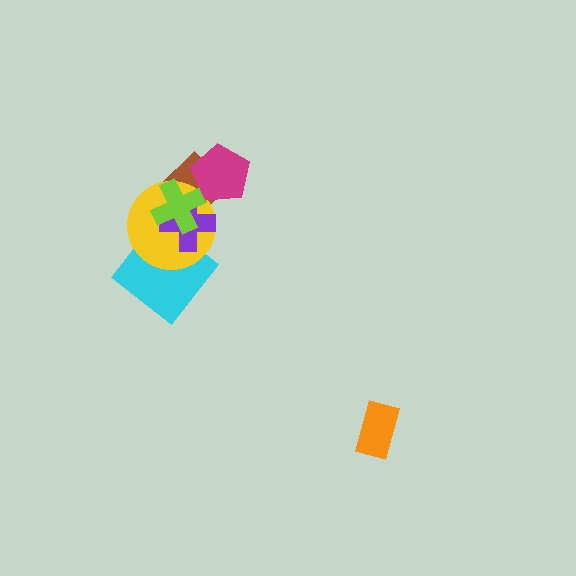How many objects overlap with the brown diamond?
4 objects overlap with the brown diamond.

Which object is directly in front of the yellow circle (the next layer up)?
The purple cross is directly in front of the yellow circle.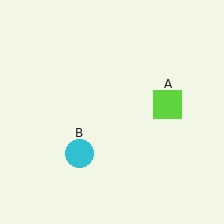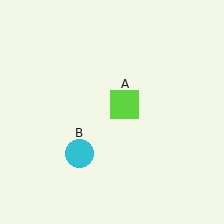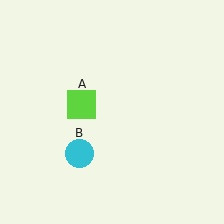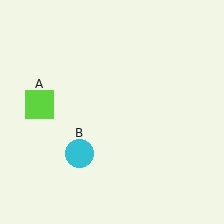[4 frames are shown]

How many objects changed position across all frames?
1 object changed position: lime square (object A).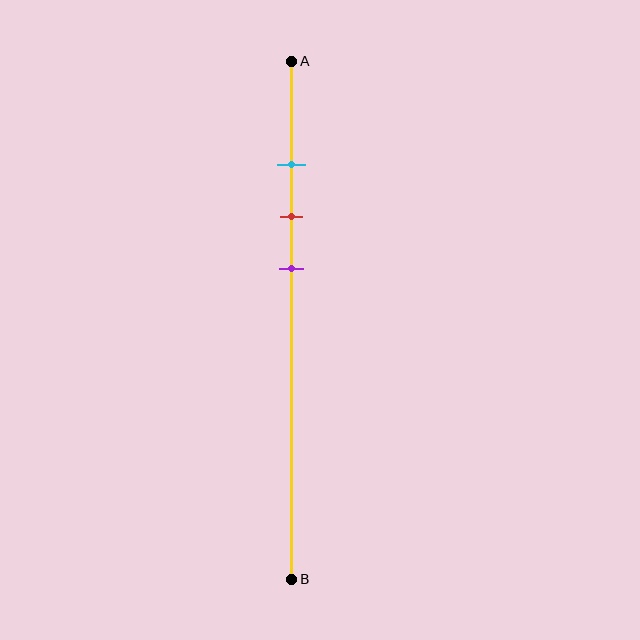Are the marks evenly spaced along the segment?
Yes, the marks are approximately evenly spaced.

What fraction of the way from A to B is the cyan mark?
The cyan mark is approximately 20% (0.2) of the way from A to B.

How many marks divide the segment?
There are 3 marks dividing the segment.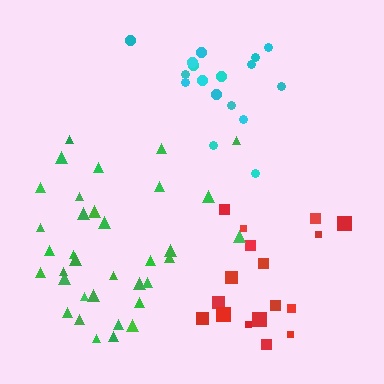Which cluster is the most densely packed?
Green.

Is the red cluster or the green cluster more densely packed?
Green.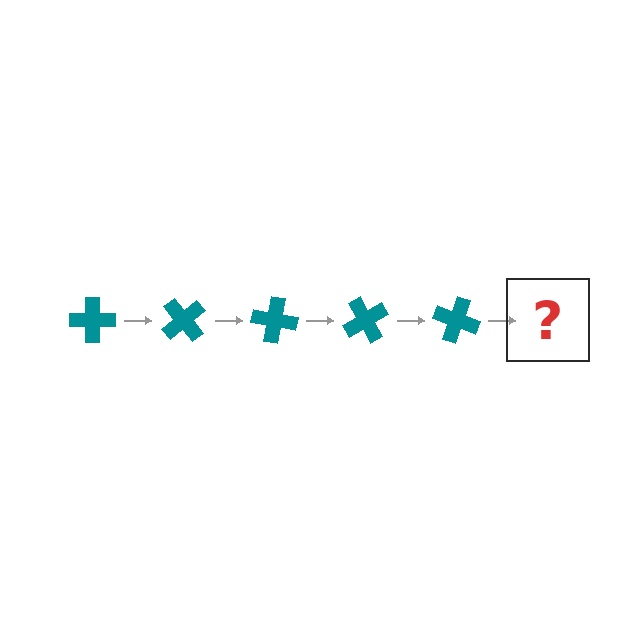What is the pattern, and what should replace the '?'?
The pattern is that the cross rotates 50 degrees each step. The '?' should be a teal cross rotated 250 degrees.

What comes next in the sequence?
The next element should be a teal cross rotated 250 degrees.